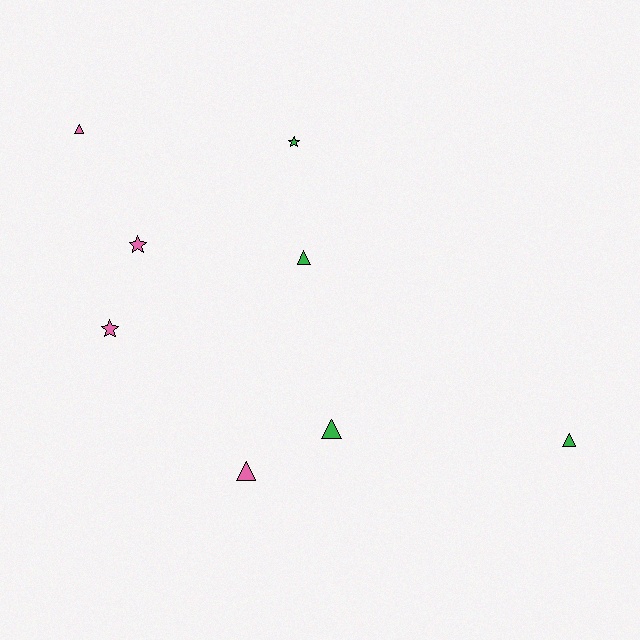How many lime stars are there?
There are no lime stars.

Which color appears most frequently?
Pink, with 4 objects.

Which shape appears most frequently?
Triangle, with 5 objects.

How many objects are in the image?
There are 8 objects.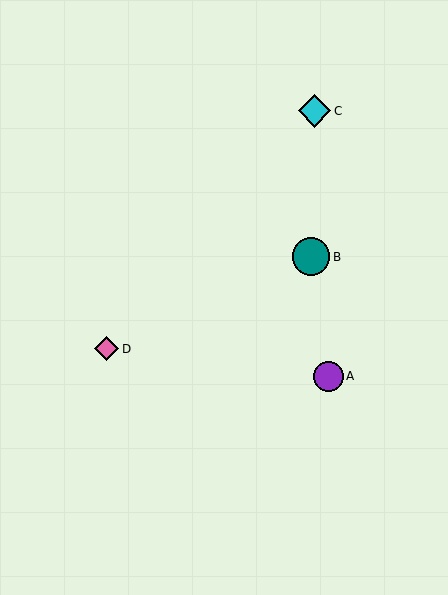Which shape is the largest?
The teal circle (labeled B) is the largest.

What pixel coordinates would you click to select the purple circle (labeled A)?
Click at (329, 376) to select the purple circle A.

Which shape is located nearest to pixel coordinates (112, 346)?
The pink diamond (labeled D) at (107, 349) is nearest to that location.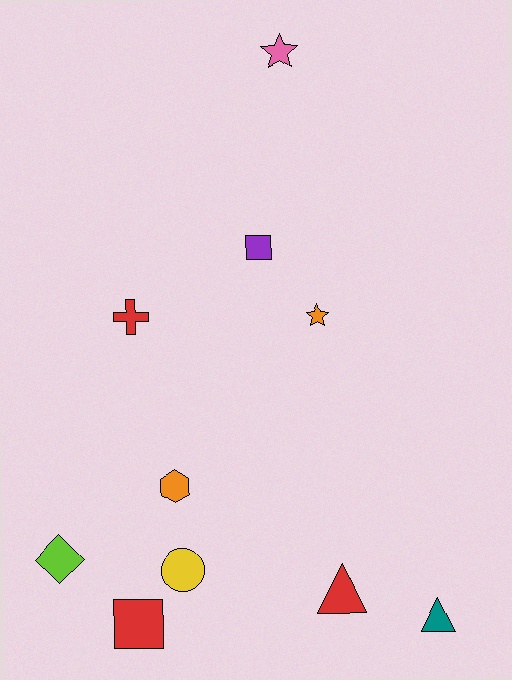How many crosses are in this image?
There is 1 cross.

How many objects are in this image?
There are 10 objects.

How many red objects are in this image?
There are 3 red objects.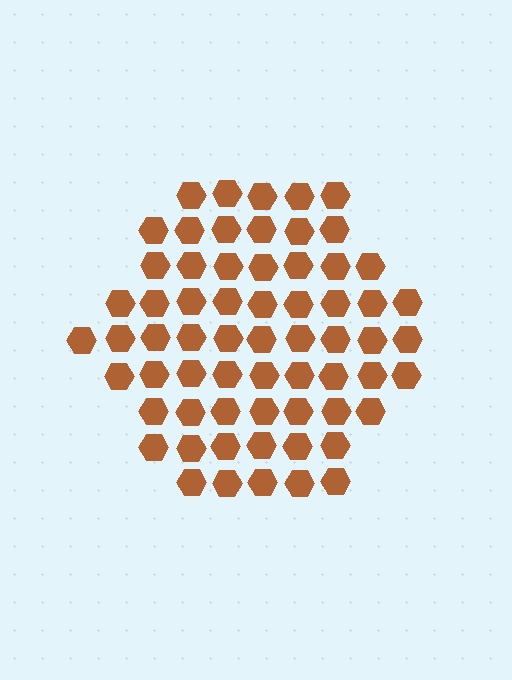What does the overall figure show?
The overall figure shows a hexagon.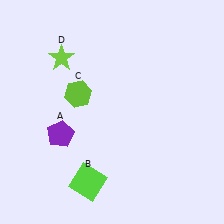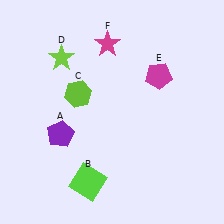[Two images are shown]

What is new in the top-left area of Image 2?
A magenta star (F) was added in the top-left area of Image 2.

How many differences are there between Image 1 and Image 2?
There are 2 differences between the two images.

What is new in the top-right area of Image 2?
A magenta pentagon (E) was added in the top-right area of Image 2.